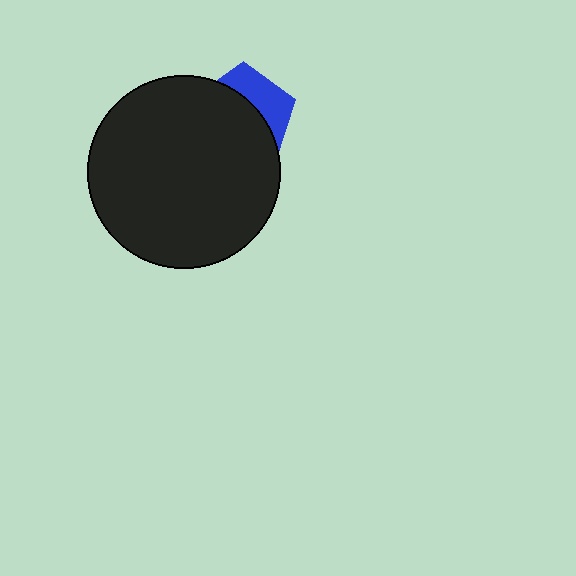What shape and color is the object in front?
The object in front is a black circle.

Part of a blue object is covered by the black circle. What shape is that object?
It is a pentagon.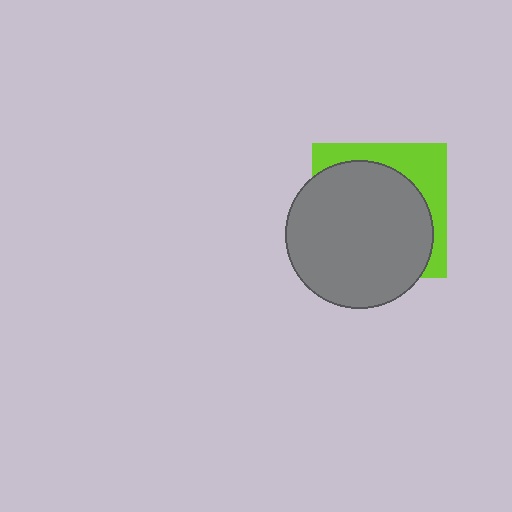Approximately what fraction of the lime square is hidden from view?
Roughly 70% of the lime square is hidden behind the gray circle.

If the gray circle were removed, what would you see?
You would see the complete lime square.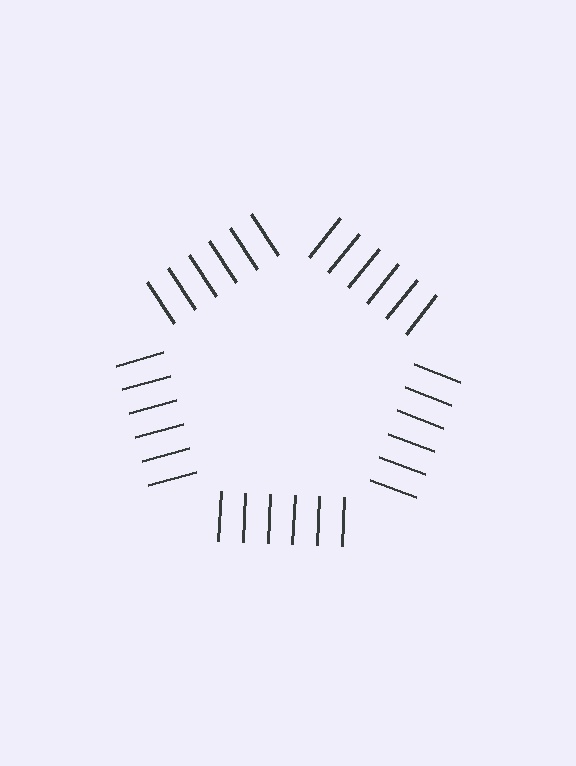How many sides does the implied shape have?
5 sides — the line-ends trace a pentagon.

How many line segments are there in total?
30 — 6 along each of the 5 edges.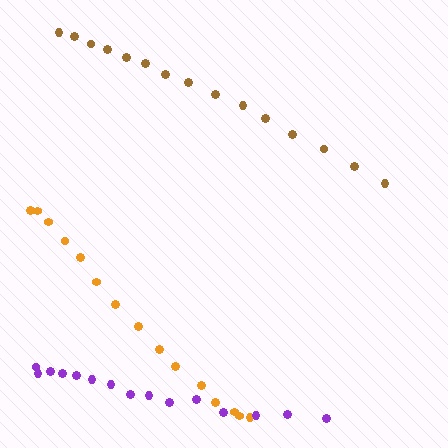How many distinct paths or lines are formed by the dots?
There are 3 distinct paths.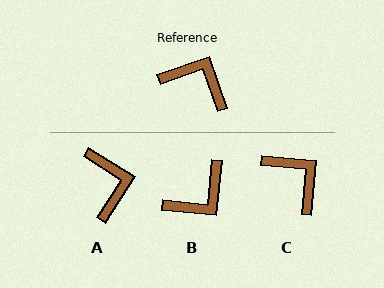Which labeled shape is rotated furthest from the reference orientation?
B, about 115 degrees away.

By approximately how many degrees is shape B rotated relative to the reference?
Approximately 115 degrees clockwise.